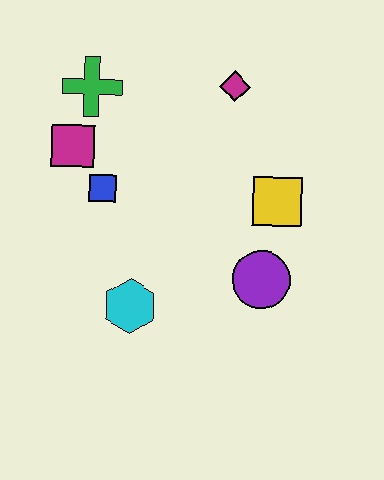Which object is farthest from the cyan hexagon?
The magenta diamond is farthest from the cyan hexagon.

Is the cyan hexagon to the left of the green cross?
No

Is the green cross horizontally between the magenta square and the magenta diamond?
Yes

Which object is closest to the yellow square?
The purple circle is closest to the yellow square.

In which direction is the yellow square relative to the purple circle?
The yellow square is above the purple circle.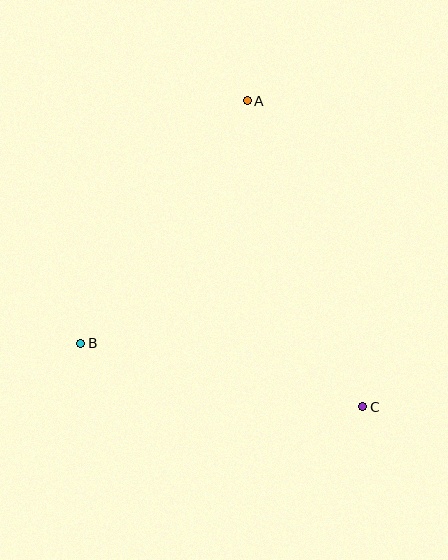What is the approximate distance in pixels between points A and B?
The distance between A and B is approximately 294 pixels.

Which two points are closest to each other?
Points B and C are closest to each other.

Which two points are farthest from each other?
Points A and C are farthest from each other.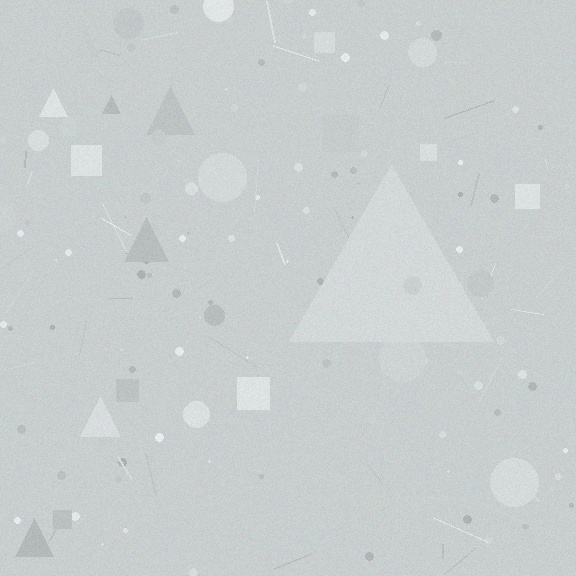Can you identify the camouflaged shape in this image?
The camouflaged shape is a triangle.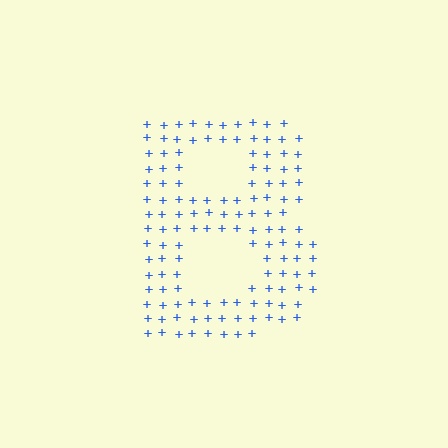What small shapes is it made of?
It is made of small plus signs.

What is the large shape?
The large shape is the letter B.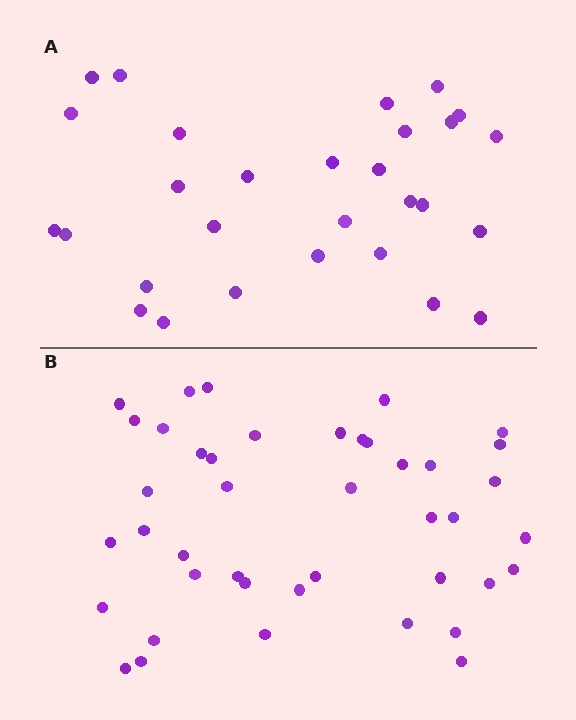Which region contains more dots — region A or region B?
Region B (the bottom region) has more dots.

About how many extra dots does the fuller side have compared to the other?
Region B has approximately 15 more dots than region A.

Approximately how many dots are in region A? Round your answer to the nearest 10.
About 30 dots. (The exact count is 29, which rounds to 30.)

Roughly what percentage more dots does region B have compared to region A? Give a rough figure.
About 45% more.